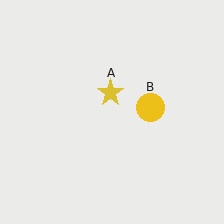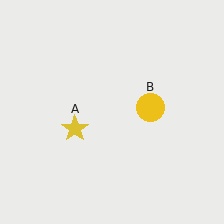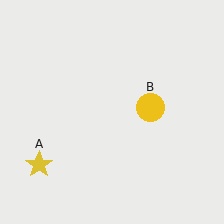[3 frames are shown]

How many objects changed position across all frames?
1 object changed position: yellow star (object A).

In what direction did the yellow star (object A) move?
The yellow star (object A) moved down and to the left.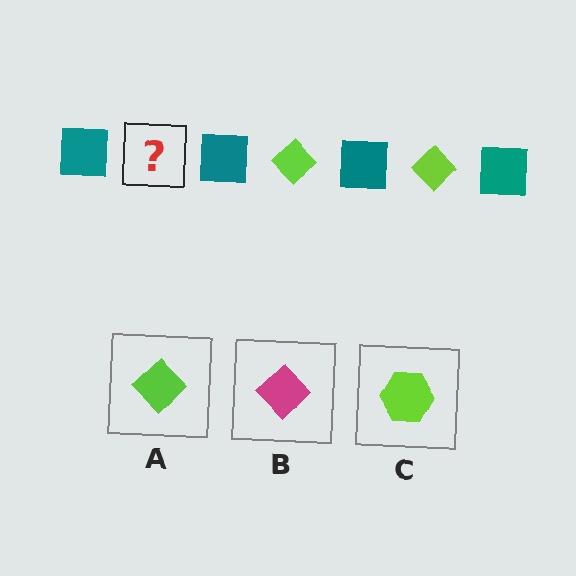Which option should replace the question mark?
Option A.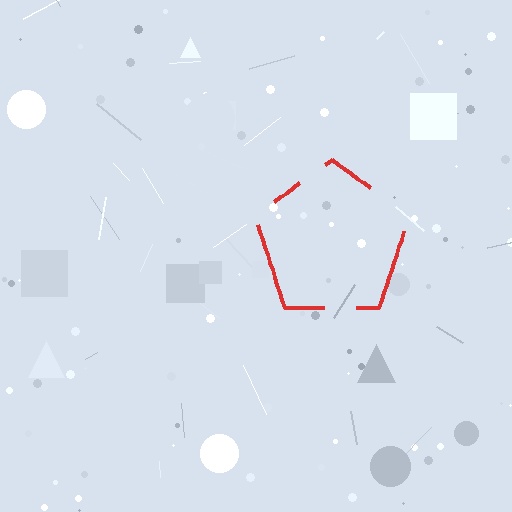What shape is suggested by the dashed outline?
The dashed outline suggests a pentagon.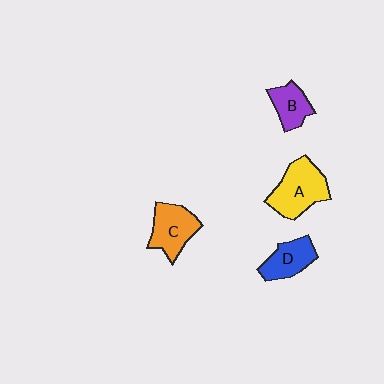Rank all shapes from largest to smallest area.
From largest to smallest: A (yellow), C (orange), D (blue), B (purple).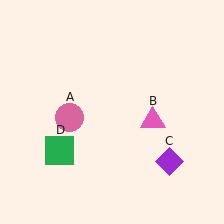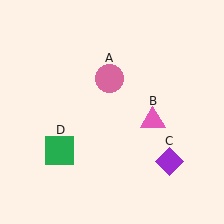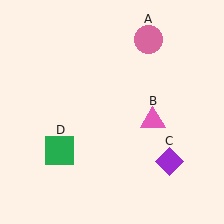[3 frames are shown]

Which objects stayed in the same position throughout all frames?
Pink triangle (object B) and purple diamond (object C) and green square (object D) remained stationary.